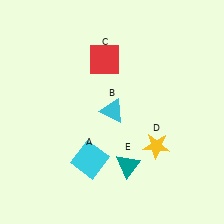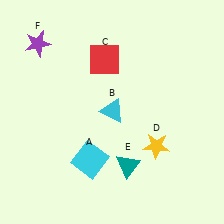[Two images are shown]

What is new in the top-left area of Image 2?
A purple star (F) was added in the top-left area of Image 2.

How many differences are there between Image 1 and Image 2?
There is 1 difference between the two images.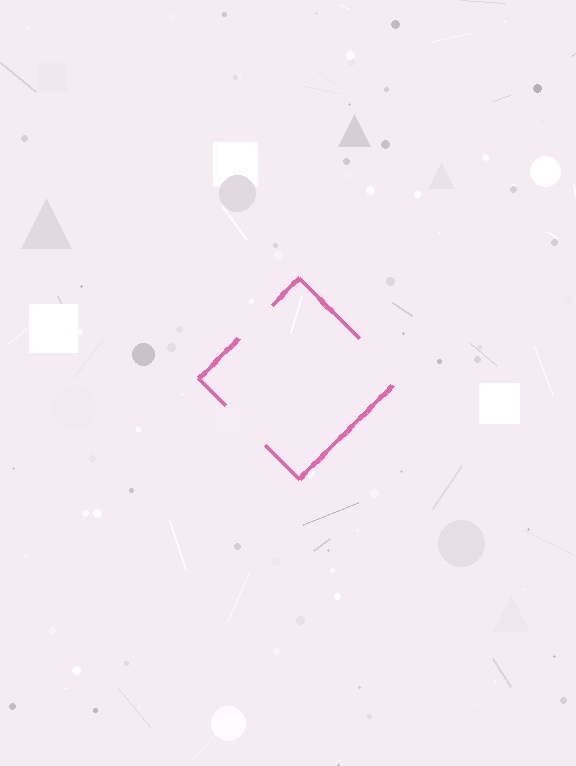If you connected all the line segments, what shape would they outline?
They would outline a diamond.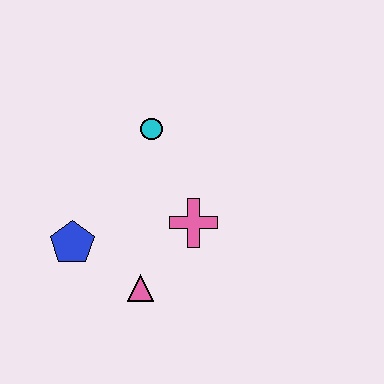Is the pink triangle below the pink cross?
Yes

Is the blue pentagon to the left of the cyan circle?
Yes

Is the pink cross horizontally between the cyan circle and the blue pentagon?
No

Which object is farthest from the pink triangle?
The cyan circle is farthest from the pink triangle.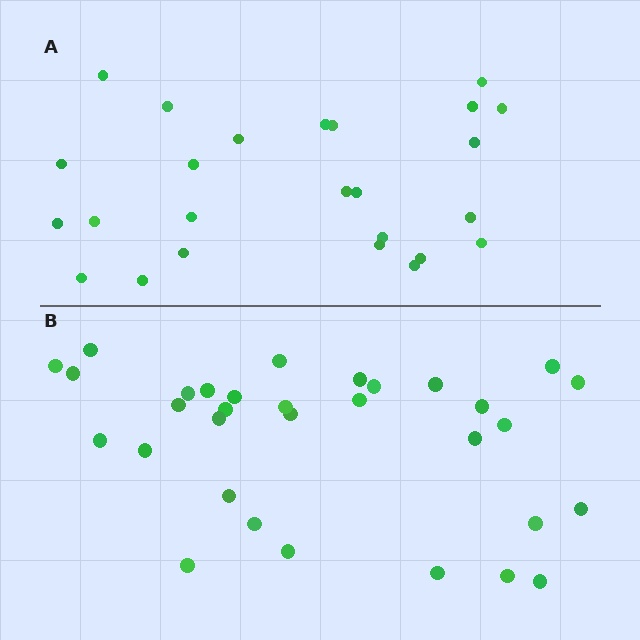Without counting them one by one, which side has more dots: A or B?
Region B (the bottom region) has more dots.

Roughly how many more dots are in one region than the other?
Region B has roughly 8 or so more dots than region A.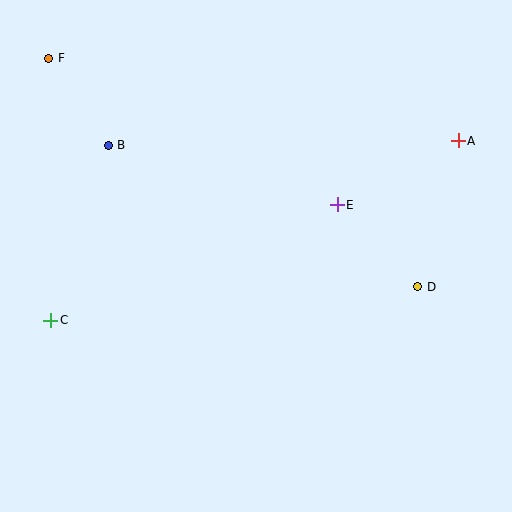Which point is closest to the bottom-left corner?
Point C is closest to the bottom-left corner.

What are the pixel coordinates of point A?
Point A is at (458, 141).